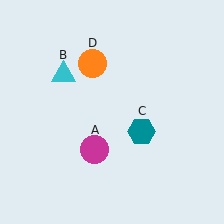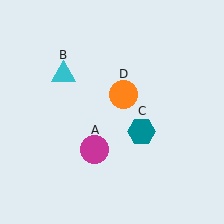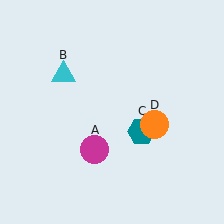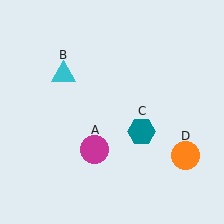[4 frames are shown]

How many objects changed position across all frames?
1 object changed position: orange circle (object D).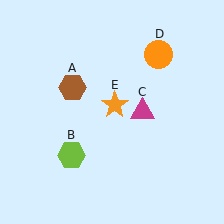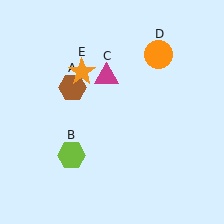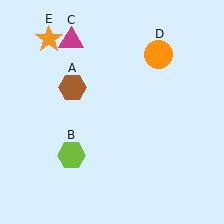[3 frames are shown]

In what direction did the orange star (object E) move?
The orange star (object E) moved up and to the left.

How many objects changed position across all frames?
2 objects changed position: magenta triangle (object C), orange star (object E).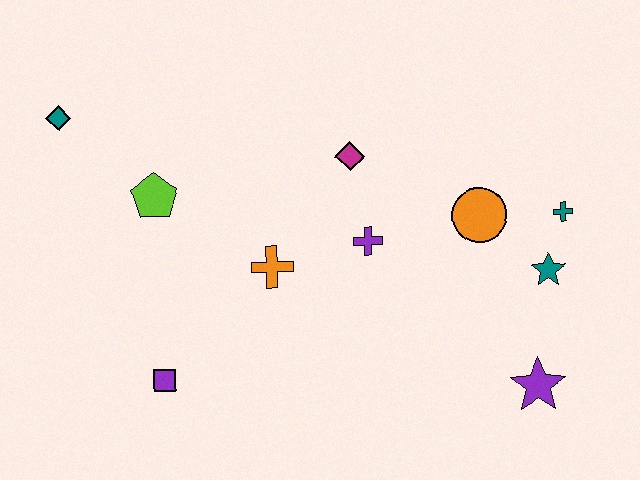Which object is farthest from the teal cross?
The teal diamond is farthest from the teal cross.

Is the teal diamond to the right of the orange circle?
No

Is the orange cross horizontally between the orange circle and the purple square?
Yes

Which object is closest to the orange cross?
The purple cross is closest to the orange cross.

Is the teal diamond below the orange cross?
No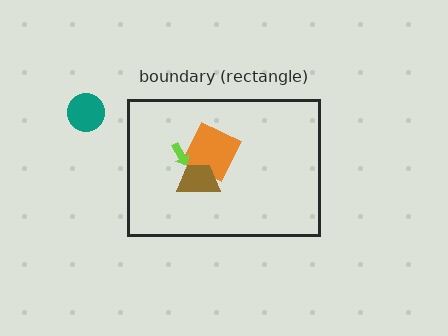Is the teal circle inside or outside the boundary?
Outside.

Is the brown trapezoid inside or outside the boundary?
Inside.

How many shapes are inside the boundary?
3 inside, 1 outside.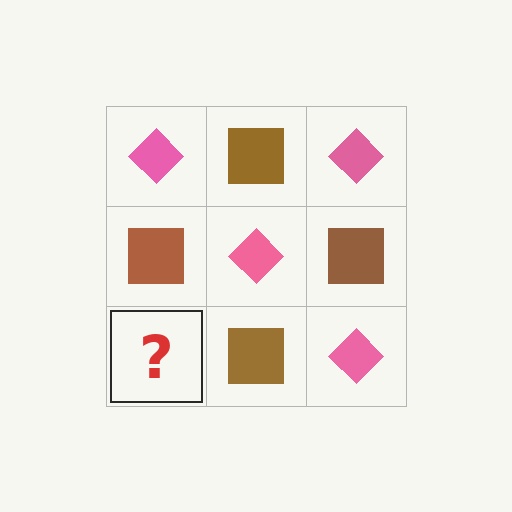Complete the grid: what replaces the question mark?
The question mark should be replaced with a pink diamond.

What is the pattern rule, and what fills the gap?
The rule is that it alternates pink diamond and brown square in a checkerboard pattern. The gap should be filled with a pink diamond.